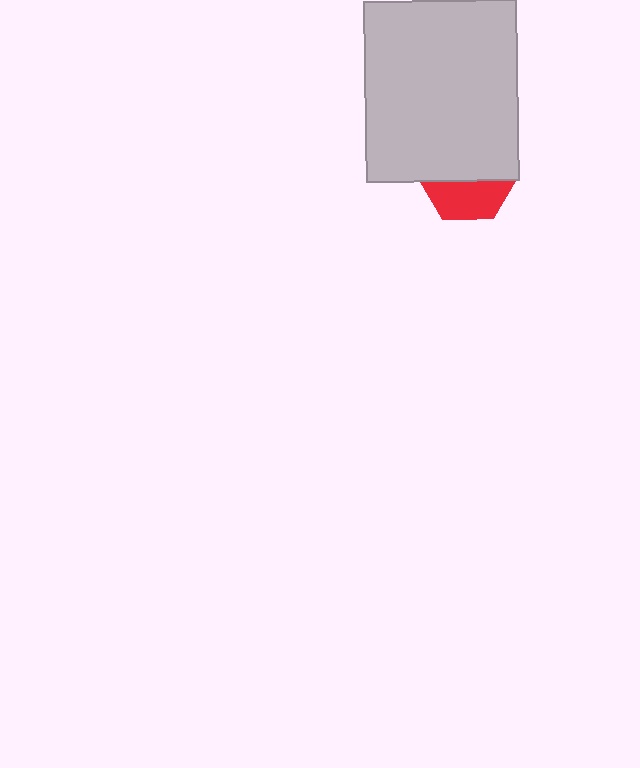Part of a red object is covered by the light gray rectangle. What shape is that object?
It is a hexagon.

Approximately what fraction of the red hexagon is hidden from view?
Roughly 60% of the red hexagon is hidden behind the light gray rectangle.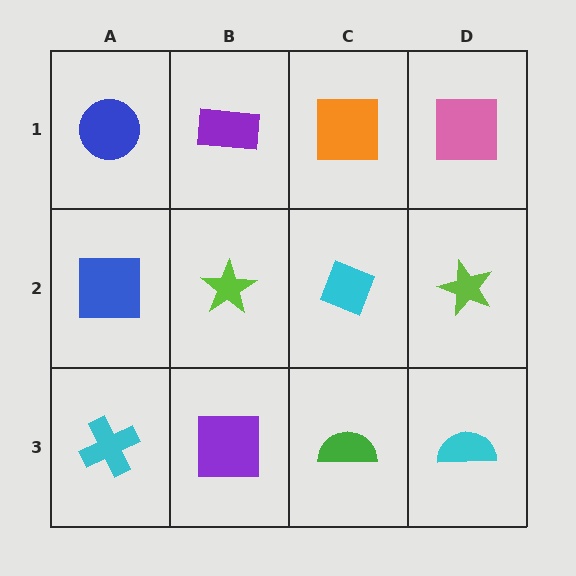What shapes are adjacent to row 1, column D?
A lime star (row 2, column D), an orange square (row 1, column C).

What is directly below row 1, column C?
A cyan diamond.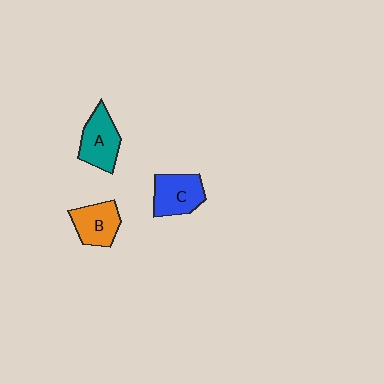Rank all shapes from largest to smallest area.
From largest to smallest: A (teal), C (blue), B (orange).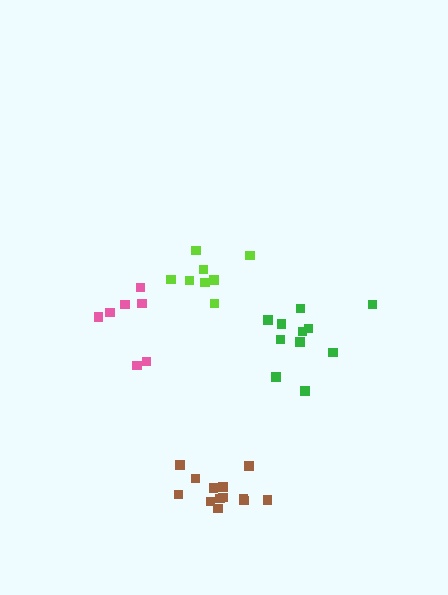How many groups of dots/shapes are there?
There are 4 groups.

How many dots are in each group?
Group 1: 11 dots, Group 2: 8 dots, Group 3: 7 dots, Group 4: 13 dots (39 total).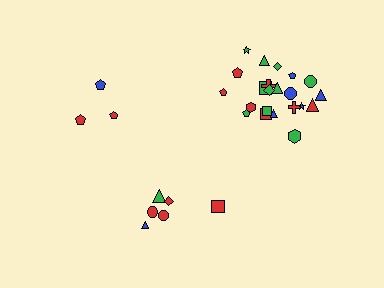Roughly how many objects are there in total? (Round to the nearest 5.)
Roughly 30 objects in total.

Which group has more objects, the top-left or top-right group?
The top-right group.